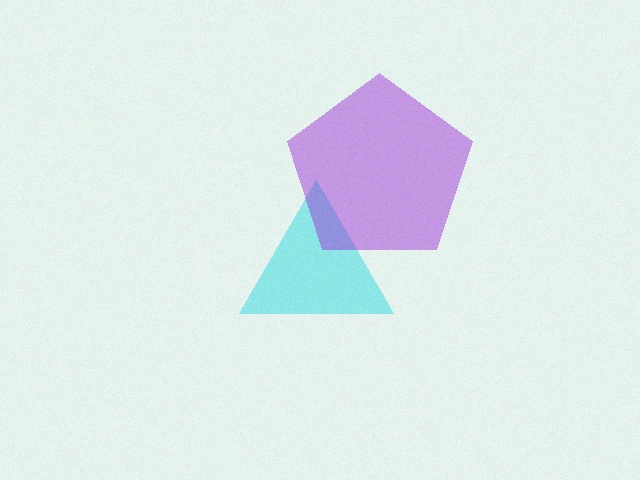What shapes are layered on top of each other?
The layered shapes are: a cyan triangle, a purple pentagon.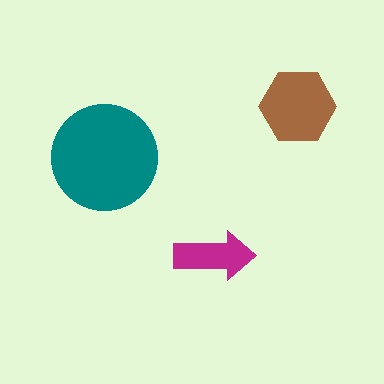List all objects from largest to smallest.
The teal circle, the brown hexagon, the magenta arrow.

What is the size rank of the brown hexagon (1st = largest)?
2nd.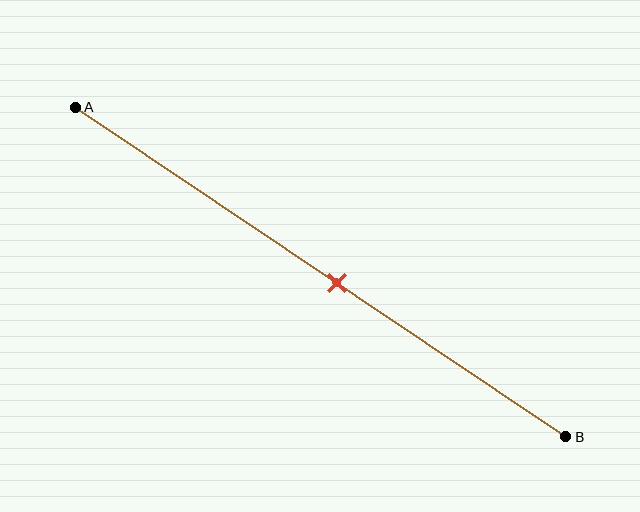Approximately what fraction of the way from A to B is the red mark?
The red mark is approximately 55% of the way from A to B.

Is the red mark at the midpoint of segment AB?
No, the mark is at about 55% from A, not at the 50% midpoint.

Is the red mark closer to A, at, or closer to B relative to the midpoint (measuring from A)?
The red mark is closer to point B than the midpoint of segment AB.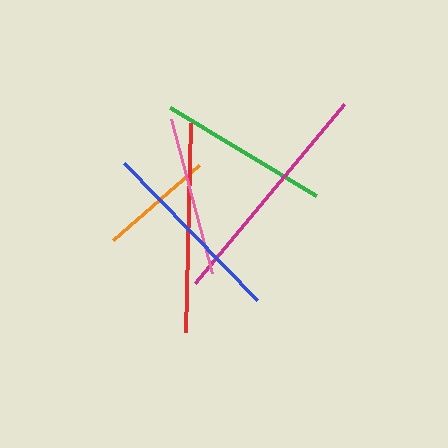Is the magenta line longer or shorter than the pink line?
The magenta line is longer than the pink line.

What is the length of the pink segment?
The pink segment is approximately 160 pixels long.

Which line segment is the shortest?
The orange line is the shortest at approximately 113 pixels.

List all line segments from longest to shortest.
From longest to shortest: magenta, red, blue, green, pink, orange.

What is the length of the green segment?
The green segment is approximately 170 pixels long.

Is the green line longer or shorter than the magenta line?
The magenta line is longer than the green line.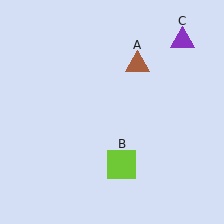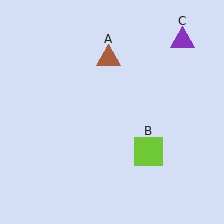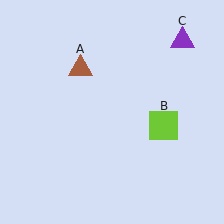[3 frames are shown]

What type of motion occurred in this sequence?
The brown triangle (object A), lime square (object B) rotated counterclockwise around the center of the scene.